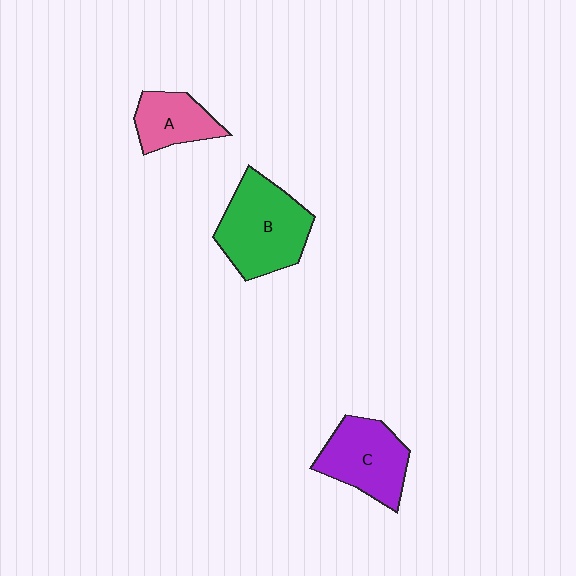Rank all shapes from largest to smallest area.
From largest to smallest: B (green), C (purple), A (pink).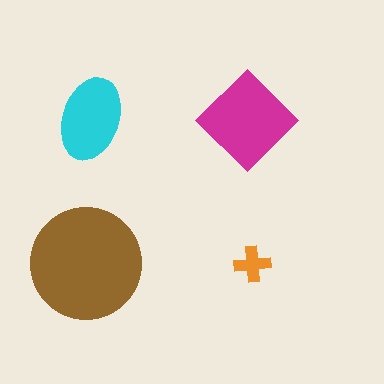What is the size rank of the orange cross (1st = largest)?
4th.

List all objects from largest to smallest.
The brown circle, the magenta diamond, the cyan ellipse, the orange cross.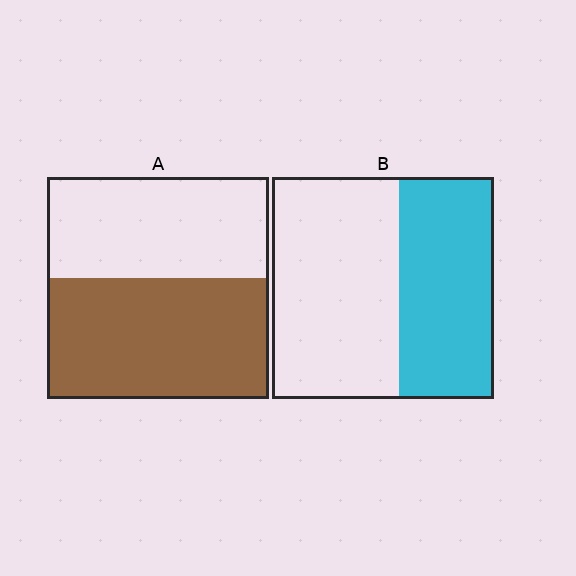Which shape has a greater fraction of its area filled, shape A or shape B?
Shape A.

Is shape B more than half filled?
No.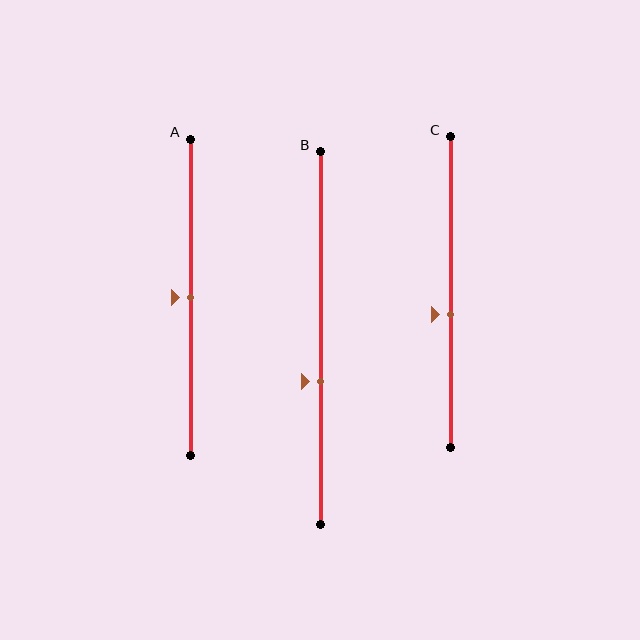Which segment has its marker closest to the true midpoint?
Segment A has its marker closest to the true midpoint.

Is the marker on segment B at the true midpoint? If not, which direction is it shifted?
No, the marker on segment B is shifted downward by about 12% of the segment length.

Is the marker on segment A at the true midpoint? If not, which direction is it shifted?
Yes, the marker on segment A is at the true midpoint.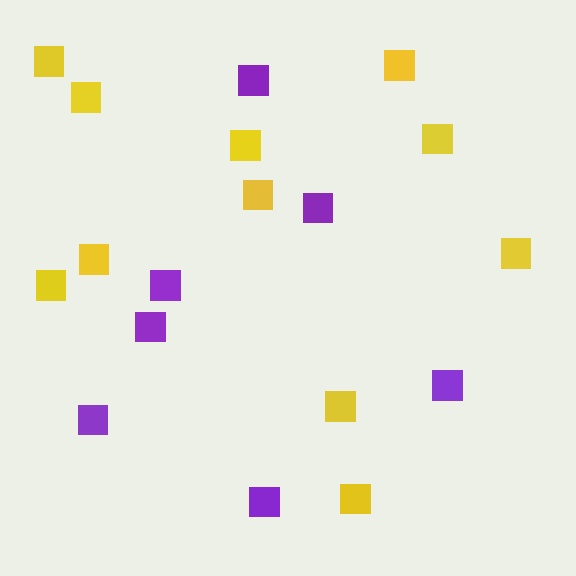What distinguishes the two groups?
There are 2 groups: one group of yellow squares (11) and one group of purple squares (7).